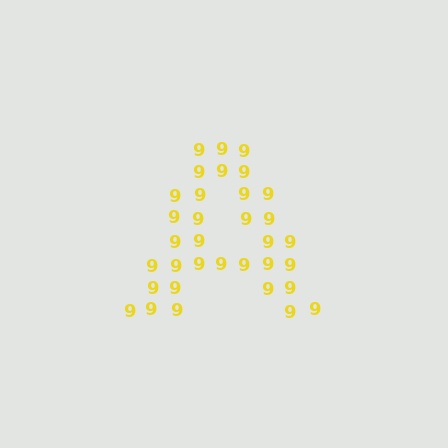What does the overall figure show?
The overall figure shows the letter A.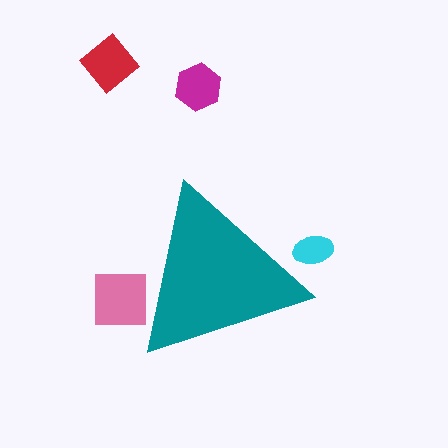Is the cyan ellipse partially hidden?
Yes, the cyan ellipse is partially hidden behind the teal triangle.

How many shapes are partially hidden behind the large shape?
2 shapes are partially hidden.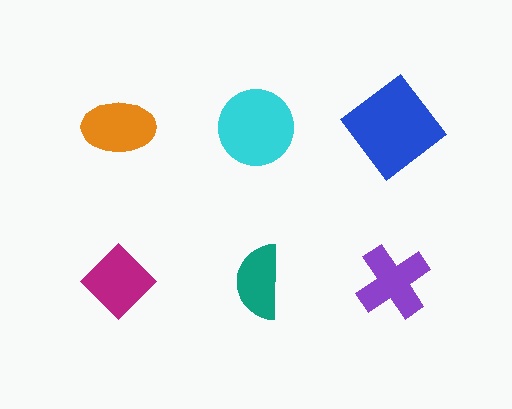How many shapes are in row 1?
3 shapes.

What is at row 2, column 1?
A magenta diamond.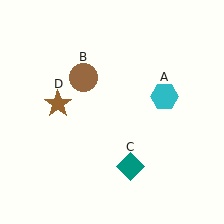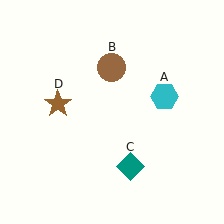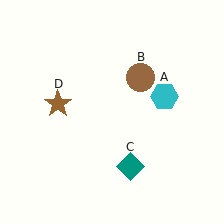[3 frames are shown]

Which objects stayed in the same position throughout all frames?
Cyan hexagon (object A) and teal diamond (object C) and brown star (object D) remained stationary.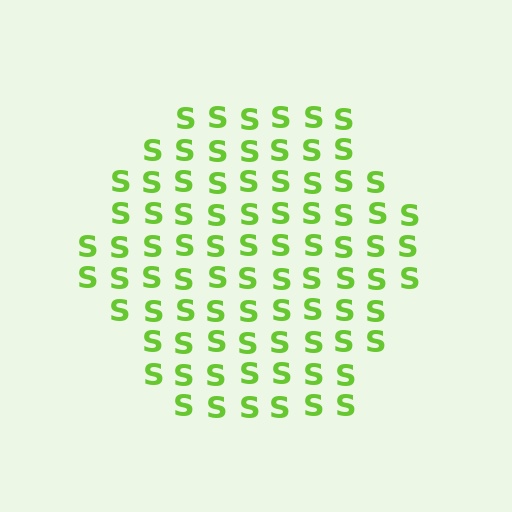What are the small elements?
The small elements are letter S's.